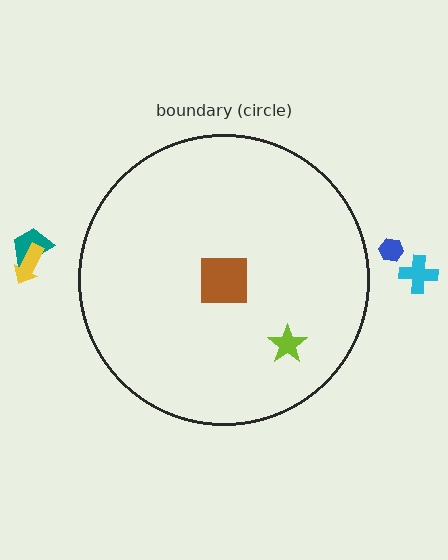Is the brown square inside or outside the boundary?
Inside.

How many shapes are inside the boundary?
2 inside, 4 outside.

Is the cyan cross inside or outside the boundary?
Outside.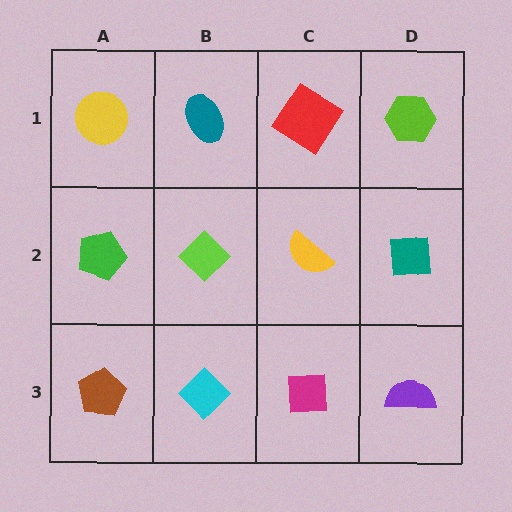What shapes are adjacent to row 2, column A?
A yellow circle (row 1, column A), a brown pentagon (row 3, column A), a lime diamond (row 2, column B).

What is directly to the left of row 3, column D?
A magenta square.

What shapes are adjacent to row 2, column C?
A red diamond (row 1, column C), a magenta square (row 3, column C), a lime diamond (row 2, column B), a teal square (row 2, column D).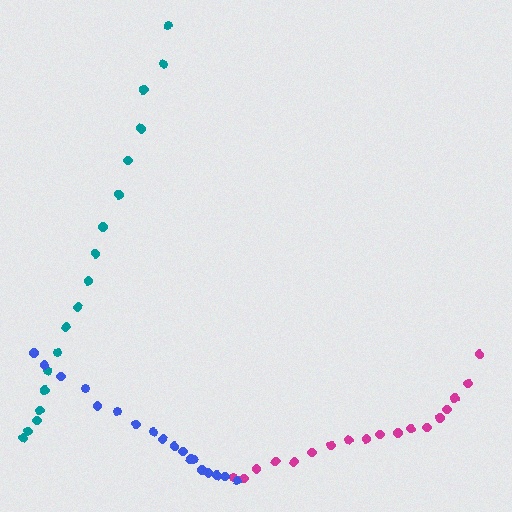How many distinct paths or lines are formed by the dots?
There are 3 distinct paths.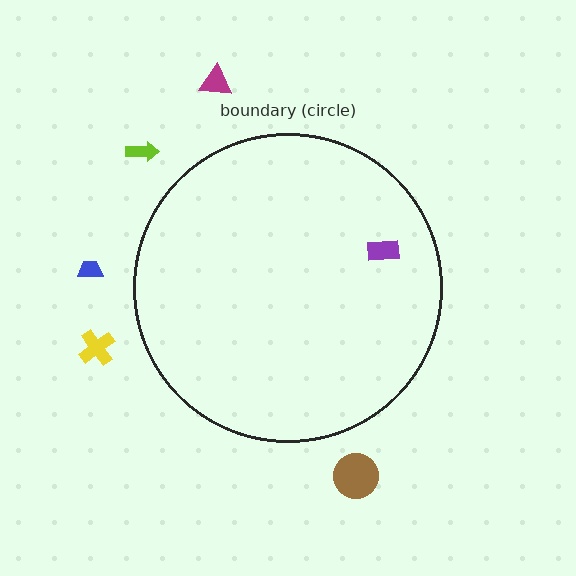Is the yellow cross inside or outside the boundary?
Outside.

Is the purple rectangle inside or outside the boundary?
Inside.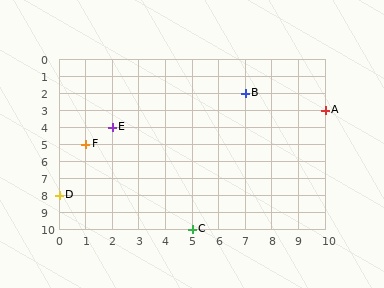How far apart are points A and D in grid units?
Points A and D are 10 columns and 5 rows apart (about 11.2 grid units diagonally).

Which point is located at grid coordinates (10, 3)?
Point A is at (10, 3).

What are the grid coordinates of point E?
Point E is at grid coordinates (2, 4).